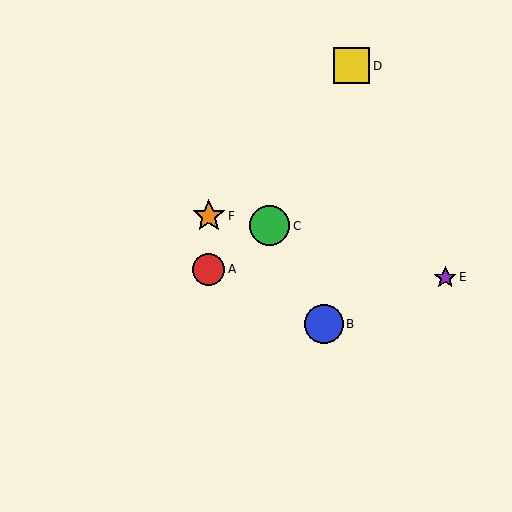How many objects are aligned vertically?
2 objects (A, F) are aligned vertically.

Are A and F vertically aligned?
Yes, both are at x≈209.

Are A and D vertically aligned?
No, A is at x≈209 and D is at x≈352.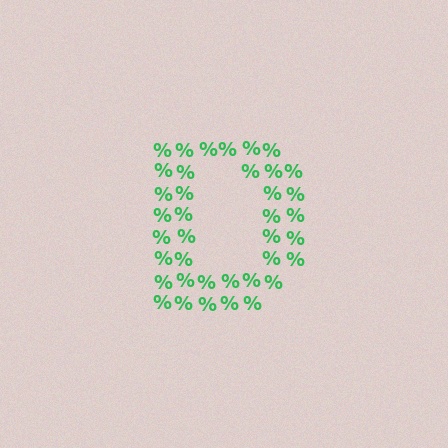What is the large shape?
The large shape is the letter D.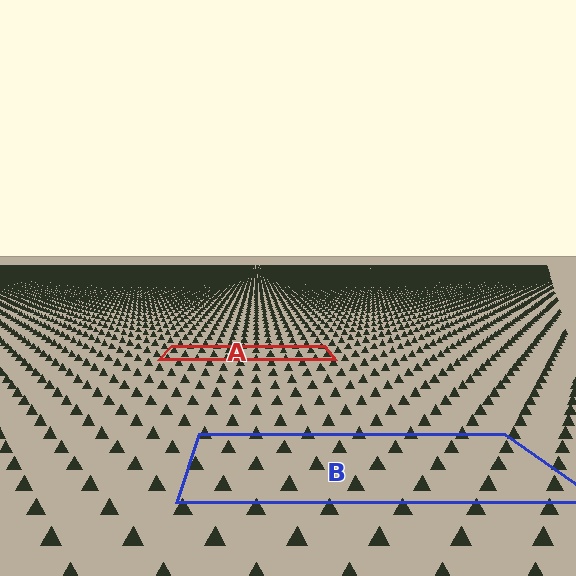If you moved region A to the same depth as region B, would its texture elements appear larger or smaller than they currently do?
They would appear larger. At a closer depth, the same texture elements are projected at a bigger on-screen size.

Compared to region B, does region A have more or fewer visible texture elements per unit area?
Region A has more texture elements per unit area — they are packed more densely because it is farther away.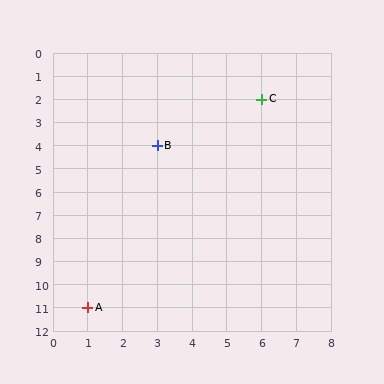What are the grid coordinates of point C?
Point C is at grid coordinates (6, 2).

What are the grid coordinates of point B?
Point B is at grid coordinates (3, 4).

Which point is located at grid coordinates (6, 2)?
Point C is at (6, 2).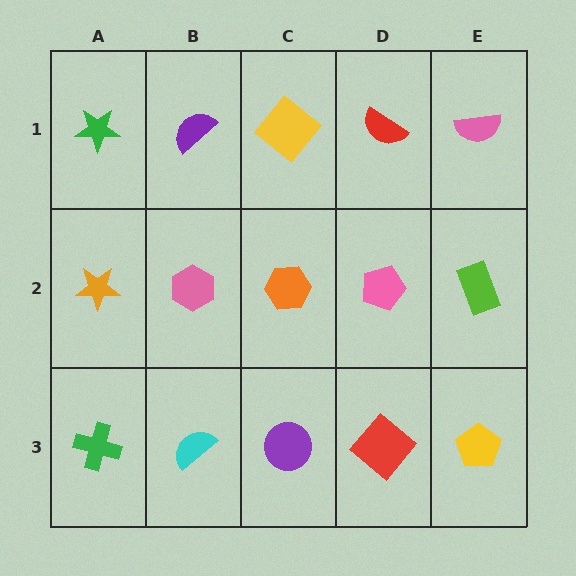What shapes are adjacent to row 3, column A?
An orange star (row 2, column A), a cyan semicircle (row 3, column B).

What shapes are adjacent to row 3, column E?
A lime rectangle (row 2, column E), a red diamond (row 3, column D).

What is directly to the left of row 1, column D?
A yellow diamond.